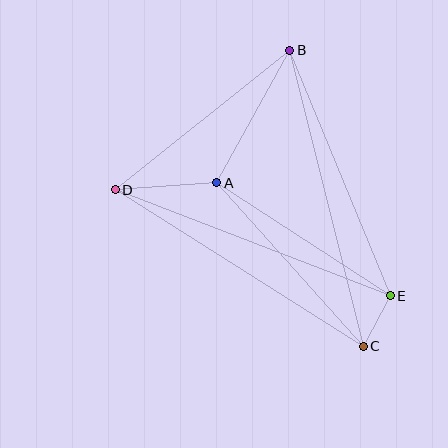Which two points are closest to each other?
Points C and E are closest to each other.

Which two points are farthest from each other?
Points B and C are farthest from each other.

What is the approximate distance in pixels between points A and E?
The distance between A and E is approximately 207 pixels.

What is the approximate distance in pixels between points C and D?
The distance between C and D is approximately 293 pixels.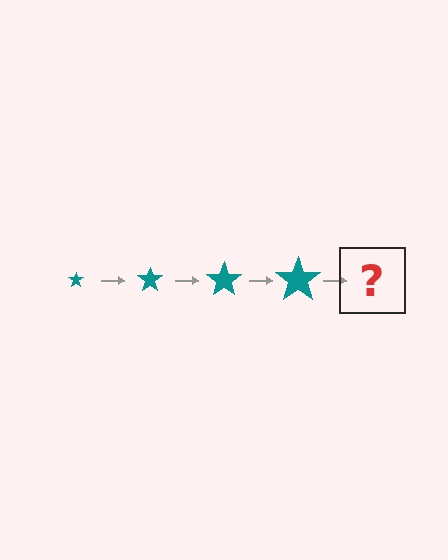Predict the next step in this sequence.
The next step is a teal star, larger than the previous one.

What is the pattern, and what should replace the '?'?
The pattern is that the star gets progressively larger each step. The '?' should be a teal star, larger than the previous one.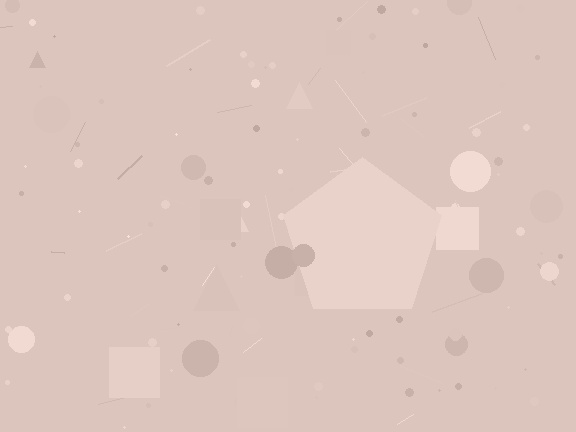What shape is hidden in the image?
A pentagon is hidden in the image.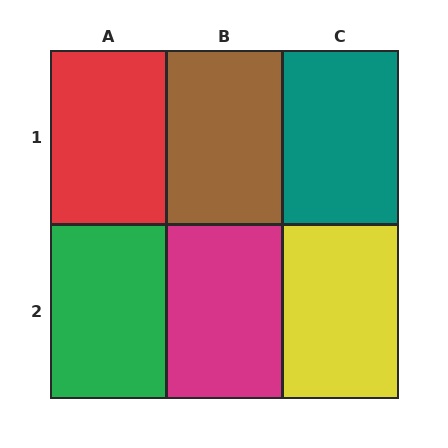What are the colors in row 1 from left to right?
Red, brown, teal.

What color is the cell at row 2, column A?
Green.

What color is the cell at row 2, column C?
Yellow.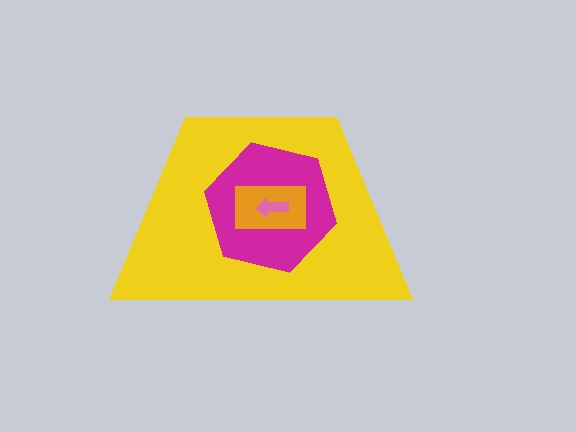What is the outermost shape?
The yellow trapezoid.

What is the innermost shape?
The pink arrow.